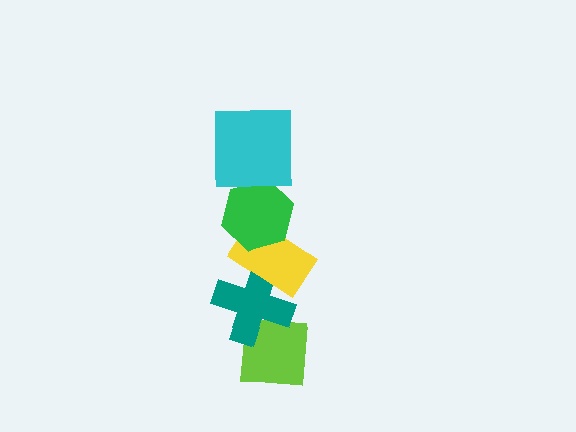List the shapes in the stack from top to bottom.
From top to bottom: the cyan square, the green hexagon, the yellow rectangle, the teal cross, the lime square.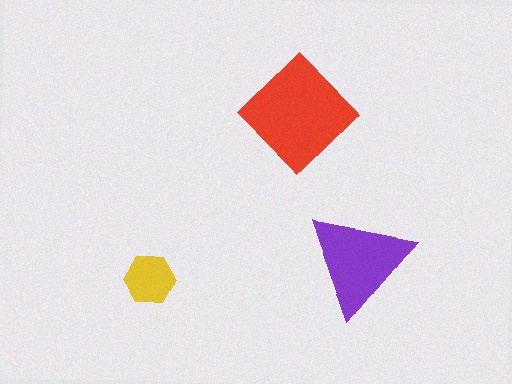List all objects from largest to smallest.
The red diamond, the purple triangle, the yellow hexagon.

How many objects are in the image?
There are 3 objects in the image.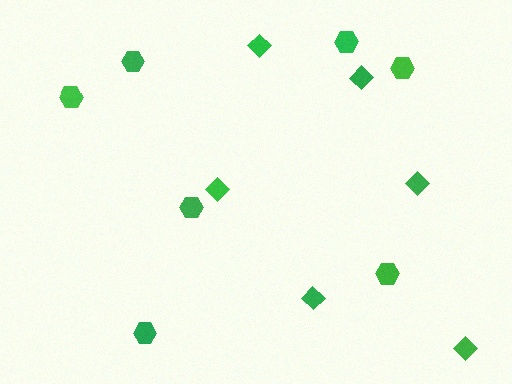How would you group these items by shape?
There are 2 groups: one group of hexagons (7) and one group of diamonds (6).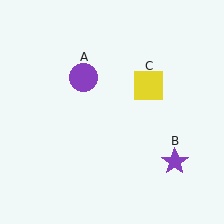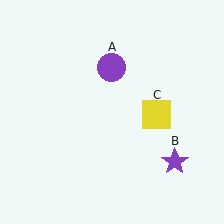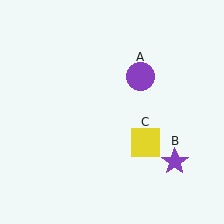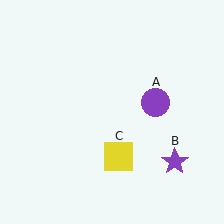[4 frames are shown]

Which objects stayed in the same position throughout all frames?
Purple star (object B) remained stationary.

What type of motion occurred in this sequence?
The purple circle (object A), yellow square (object C) rotated clockwise around the center of the scene.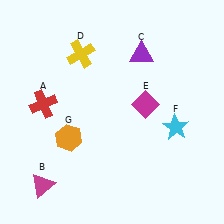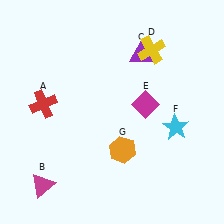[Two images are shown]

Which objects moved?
The objects that moved are: the yellow cross (D), the orange hexagon (G).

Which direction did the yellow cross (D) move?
The yellow cross (D) moved right.